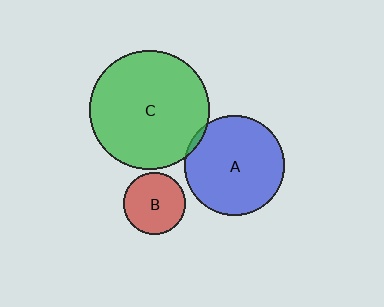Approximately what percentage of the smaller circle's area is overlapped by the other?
Approximately 5%.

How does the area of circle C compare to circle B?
Approximately 3.7 times.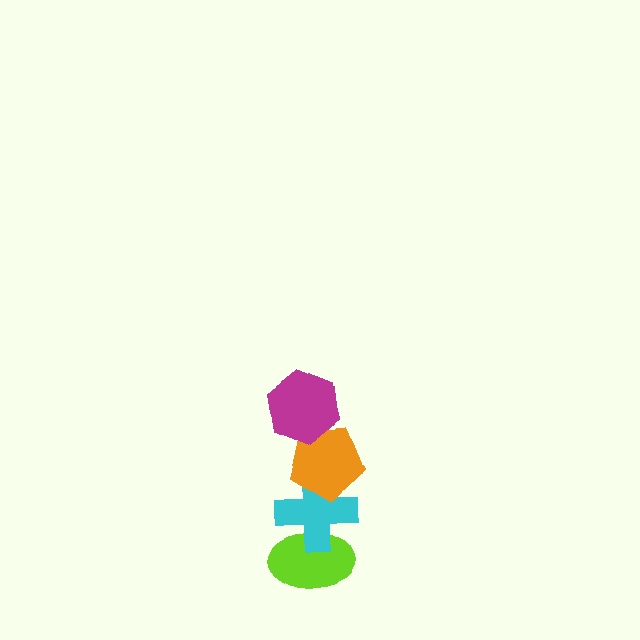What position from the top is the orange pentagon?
The orange pentagon is 2nd from the top.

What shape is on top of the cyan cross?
The orange pentagon is on top of the cyan cross.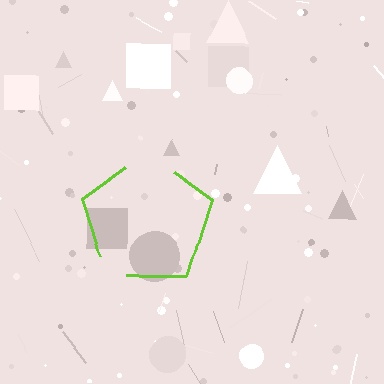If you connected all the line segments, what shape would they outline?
They would outline a pentagon.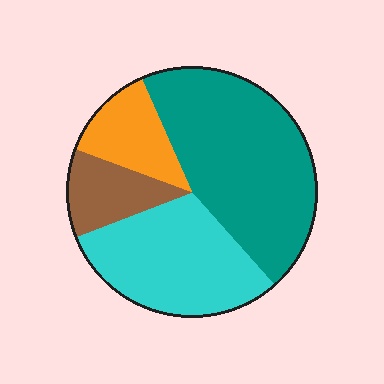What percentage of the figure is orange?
Orange takes up about one eighth (1/8) of the figure.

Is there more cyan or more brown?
Cyan.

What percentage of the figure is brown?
Brown takes up about one eighth (1/8) of the figure.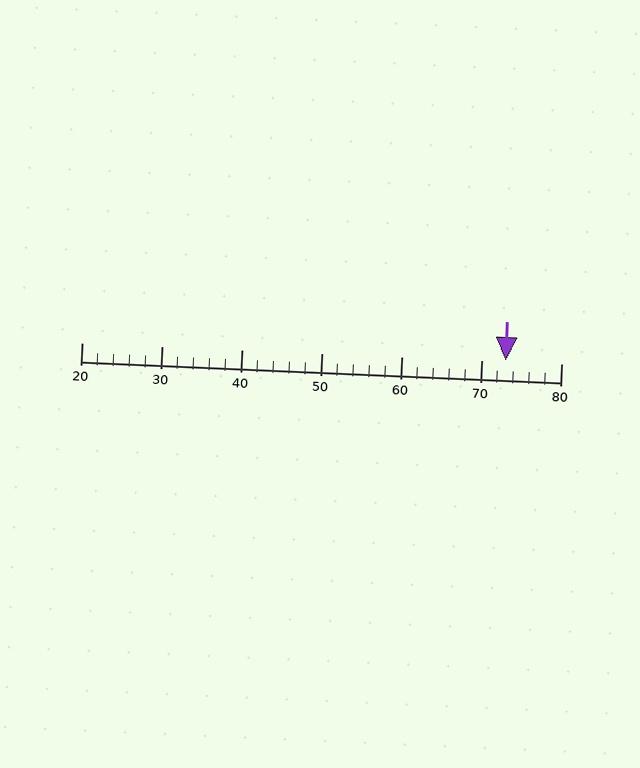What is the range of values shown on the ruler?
The ruler shows values from 20 to 80.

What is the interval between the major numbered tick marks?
The major tick marks are spaced 10 units apart.